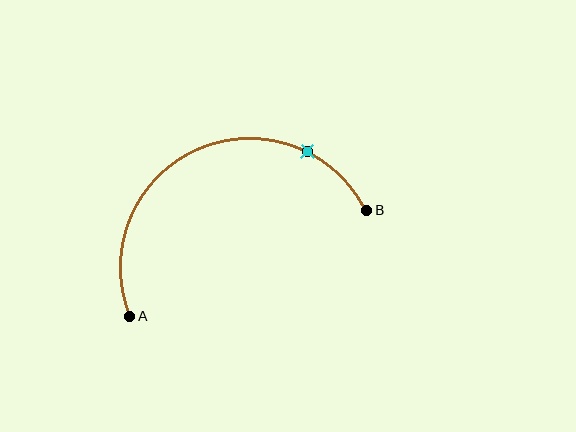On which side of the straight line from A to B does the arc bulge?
The arc bulges above the straight line connecting A and B.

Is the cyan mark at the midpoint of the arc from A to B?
No. The cyan mark lies on the arc but is closer to endpoint B. The arc midpoint would be at the point on the curve equidistant along the arc from both A and B.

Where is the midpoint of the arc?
The arc midpoint is the point on the curve farthest from the straight line joining A and B. It sits above that line.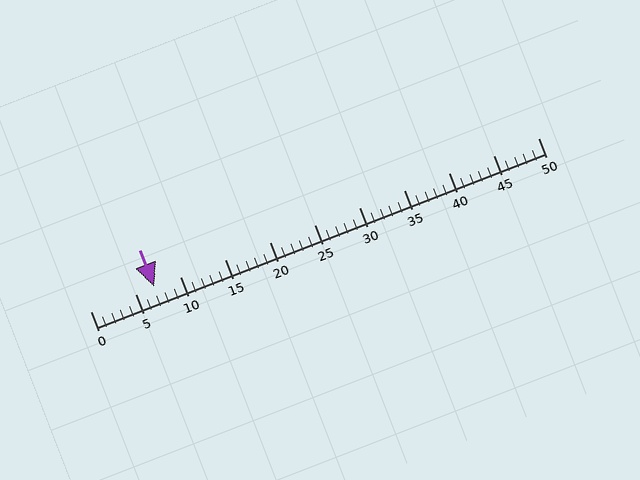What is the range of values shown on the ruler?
The ruler shows values from 0 to 50.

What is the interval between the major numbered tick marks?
The major tick marks are spaced 5 units apart.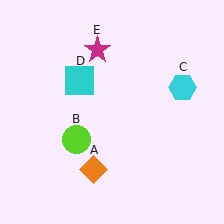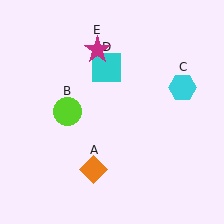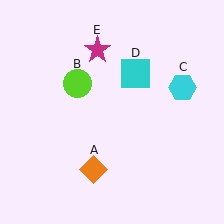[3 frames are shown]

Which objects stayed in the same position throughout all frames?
Orange diamond (object A) and cyan hexagon (object C) and magenta star (object E) remained stationary.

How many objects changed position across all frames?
2 objects changed position: lime circle (object B), cyan square (object D).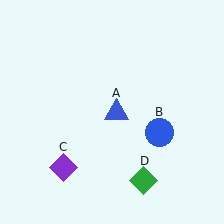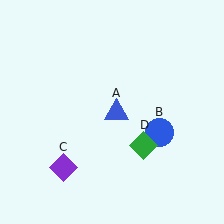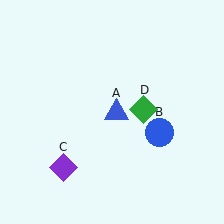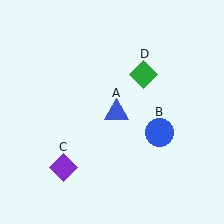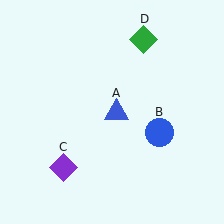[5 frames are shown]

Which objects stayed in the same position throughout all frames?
Blue triangle (object A) and blue circle (object B) and purple diamond (object C) remained stationary.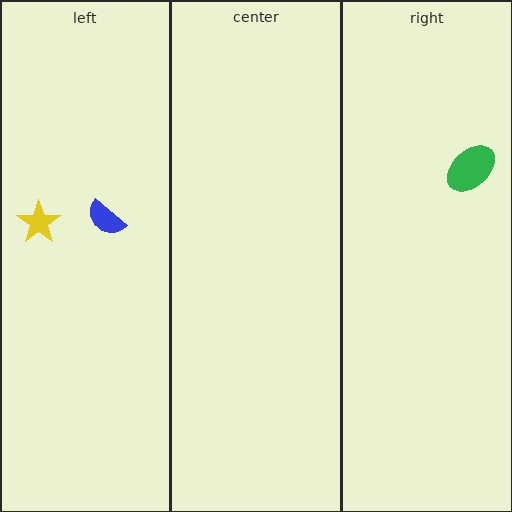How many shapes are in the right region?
1.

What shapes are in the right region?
The green ellipse.